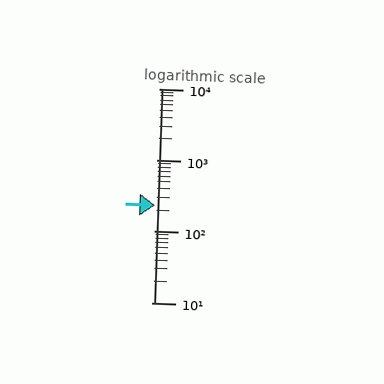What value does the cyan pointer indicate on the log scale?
The pointer indicates approximately 230.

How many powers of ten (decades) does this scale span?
The scale spans 3 decades, from 10 to 10000.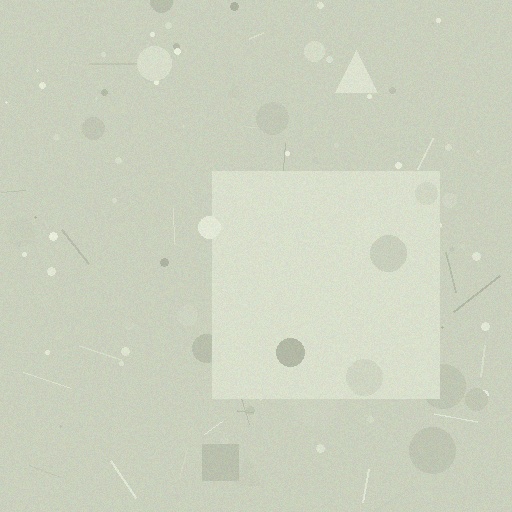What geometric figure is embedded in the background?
A square is embedded in the background.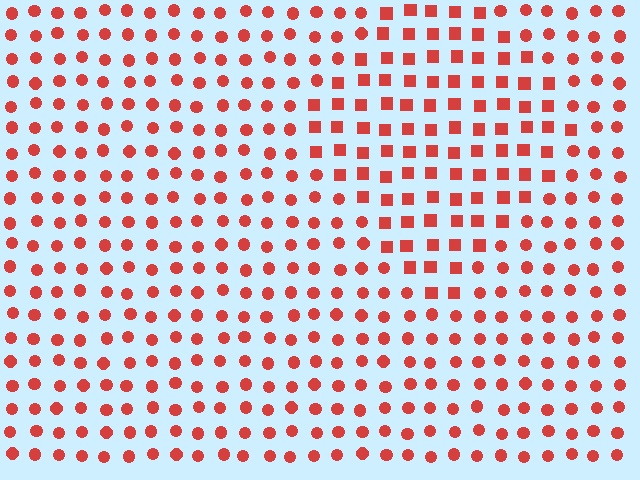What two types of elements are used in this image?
The image uses squares inside the diamond region and circles outside it.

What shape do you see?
I see a diamond.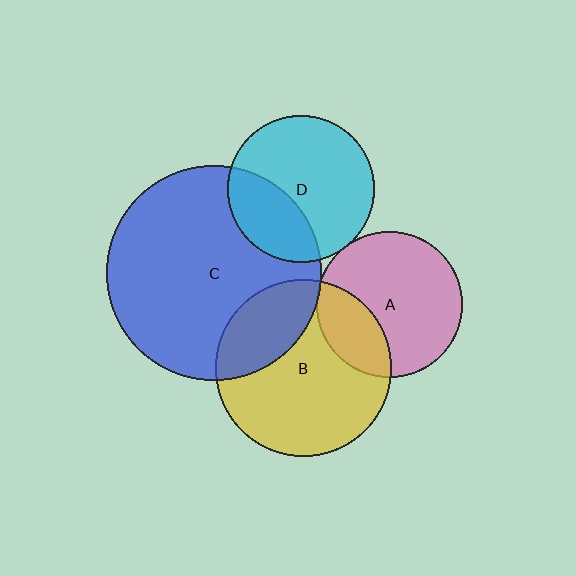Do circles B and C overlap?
Yes.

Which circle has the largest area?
Circle C (blue).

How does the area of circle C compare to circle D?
Approximately 2.1 times.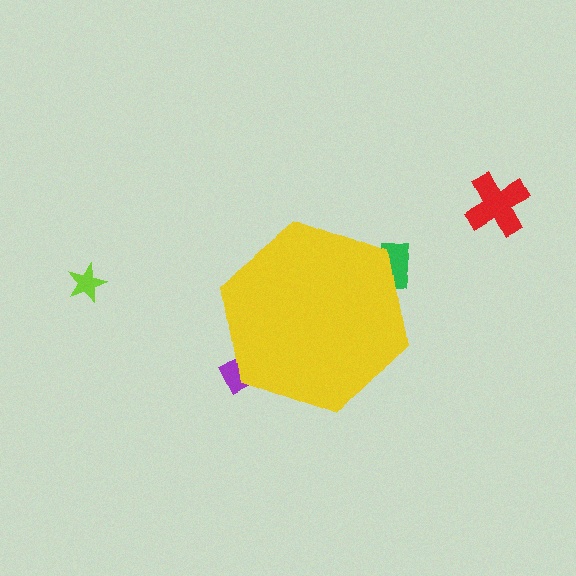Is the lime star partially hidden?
No, the lime star is fully visible.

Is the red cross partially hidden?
No, the red cross is fully visible.